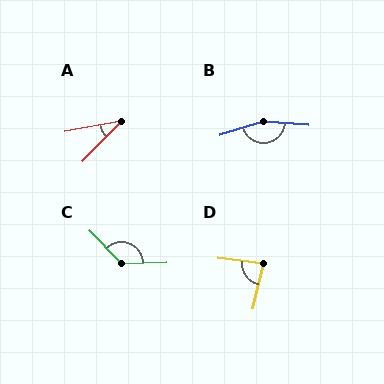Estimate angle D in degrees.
Approximately 83 degrees.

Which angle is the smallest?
A, at approximately 35 degrees.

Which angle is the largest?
B, at approximately 158 degrees.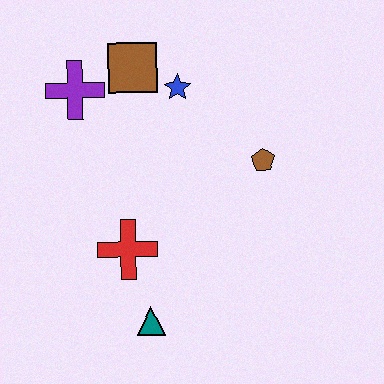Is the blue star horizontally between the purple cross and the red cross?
No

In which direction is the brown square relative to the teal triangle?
The brown square is above the teal triangle.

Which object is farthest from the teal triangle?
The brown square is farthest from the teal triangle.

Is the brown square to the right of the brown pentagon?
No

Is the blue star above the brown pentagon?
Yes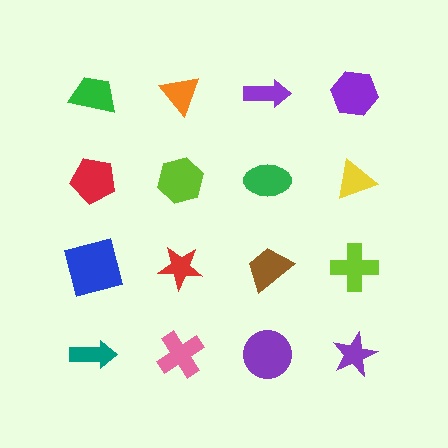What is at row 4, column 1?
A teal arrow.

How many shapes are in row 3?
4 shapes.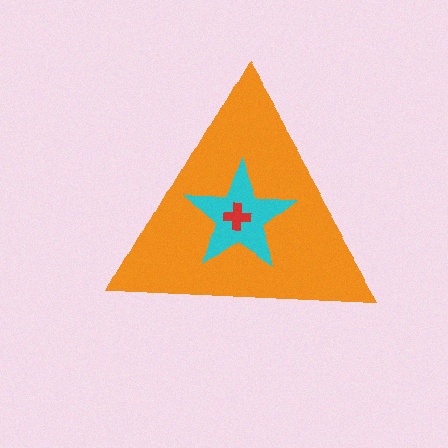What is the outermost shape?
The orange triangle.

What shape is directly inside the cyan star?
The red cross.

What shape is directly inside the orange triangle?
The cyan star.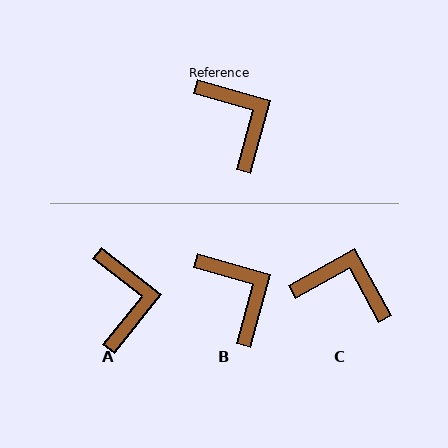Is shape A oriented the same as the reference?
No, it is off by about 23 degrees.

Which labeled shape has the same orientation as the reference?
B.